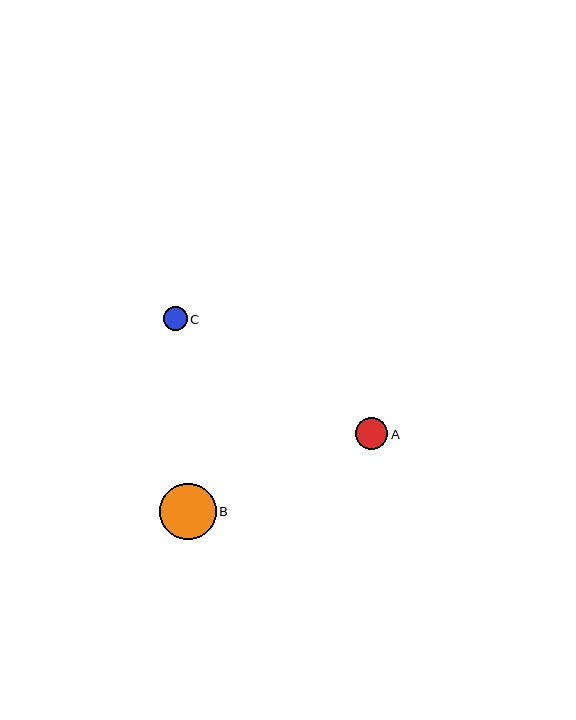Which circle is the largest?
Circle B is the largest with a size of approximately 57 pixels.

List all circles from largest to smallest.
From largest to smallest: B, A, C.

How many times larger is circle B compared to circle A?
Circle B is approximately 1.8 times the size of circle A.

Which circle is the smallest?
Circle C is the smallest with a size of approximately 24 pixels.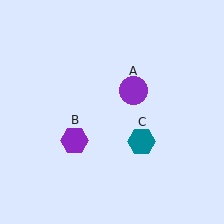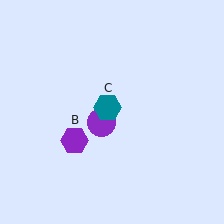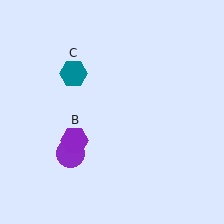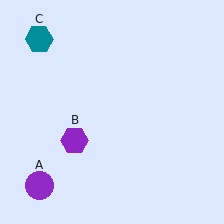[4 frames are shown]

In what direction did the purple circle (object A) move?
The purple circle (object A) moved down and to the left.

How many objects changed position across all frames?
2 objects changed position: purple circle (object A), teal hexagon (object C).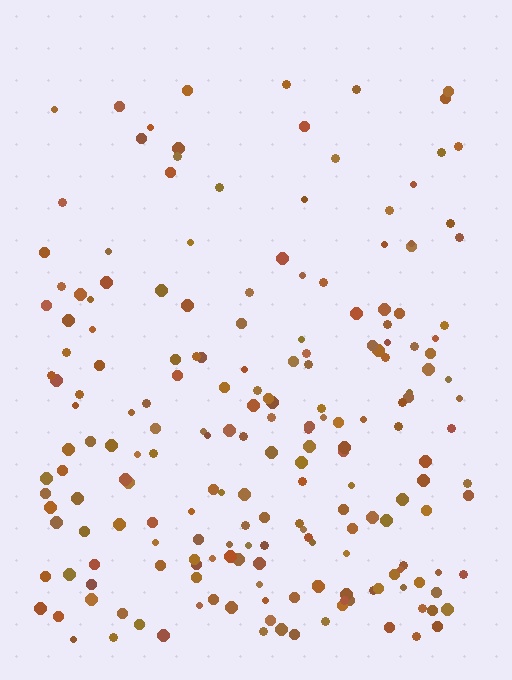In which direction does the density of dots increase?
From top to bottom, with the bottom side densest.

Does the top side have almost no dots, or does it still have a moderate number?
Still a moderate number, just noticeably fewer than the bottom.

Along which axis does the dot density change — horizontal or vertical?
Vertical.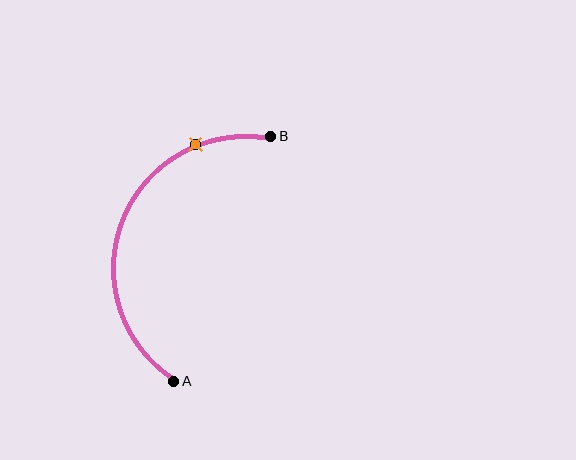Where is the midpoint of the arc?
The arc midpoint is the point on the curve farthest from the straight line joining A and B. It sits to the left of that line.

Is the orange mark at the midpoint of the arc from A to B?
No. The orange mark lies on the arc but is closer to endpoint B. The arc midpoint would be at the point on the curve equidistant along the arc from both A and B.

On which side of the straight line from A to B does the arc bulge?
The arc bulges to the left of the straight line connecting A and B.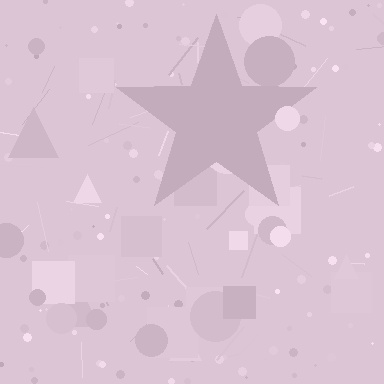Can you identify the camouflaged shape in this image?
The camouflaged shape is a star.